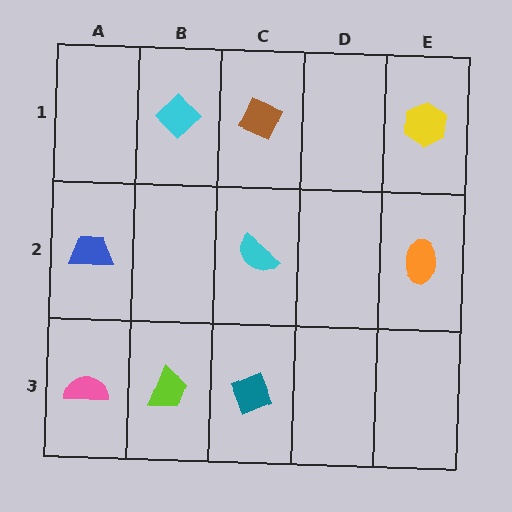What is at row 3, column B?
A lime trapezoid.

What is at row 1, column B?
A cyan diamond.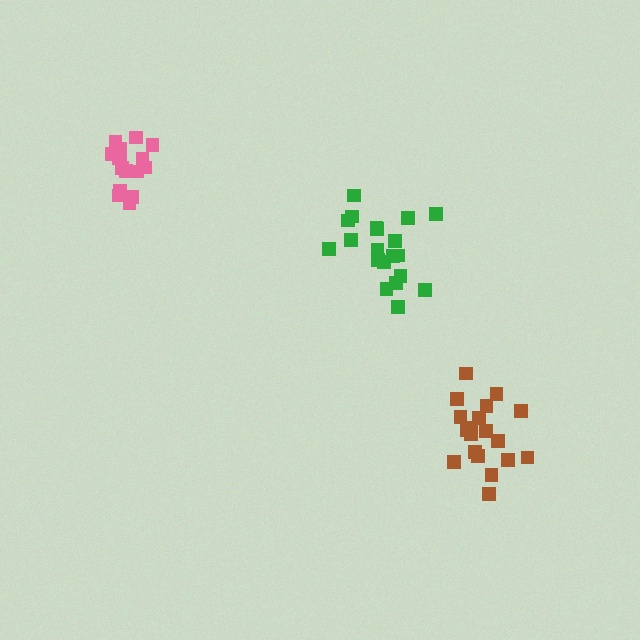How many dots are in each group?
Group 1: 20 dots, Group 2: 19 dots, Group 3: 16 dots (55 total).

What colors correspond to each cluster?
The clusters are colored: green, brown, pink.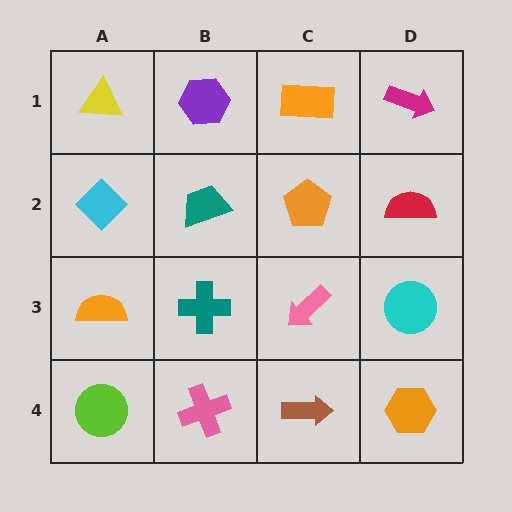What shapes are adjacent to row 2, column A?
A yellow triangle (row 1, column A), an orange semicircle (row 3, column A), a teal trapezoid (row 2, column B).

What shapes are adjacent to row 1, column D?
A red semicircle (row 2, column D), an orange rectangle (row 1, column C).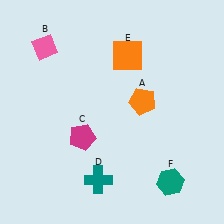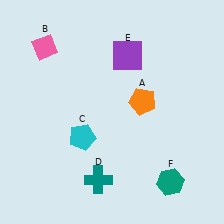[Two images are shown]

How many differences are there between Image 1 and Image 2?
There are 2 differences between the two images.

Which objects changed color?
C changed from magenta to cyan. E changed from orange to purple.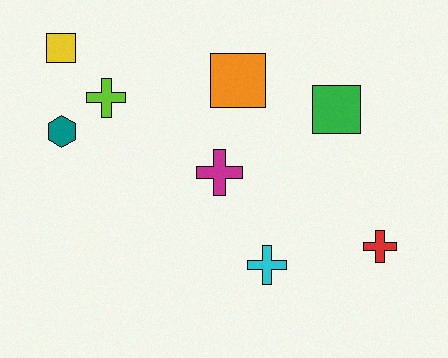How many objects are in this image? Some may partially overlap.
There are 8 objects.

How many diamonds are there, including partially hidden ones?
There are no diamonds.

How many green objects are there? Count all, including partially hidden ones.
There is 1 green object.